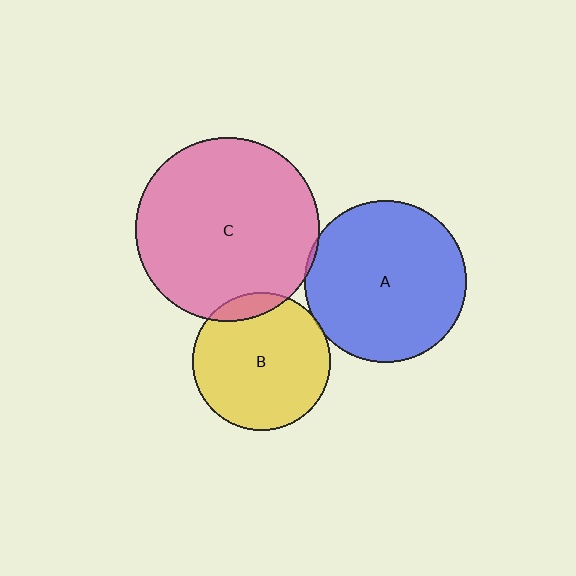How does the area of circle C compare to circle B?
Approximately 1.8 times.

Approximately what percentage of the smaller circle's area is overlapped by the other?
Approximately 10%.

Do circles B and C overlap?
Yes.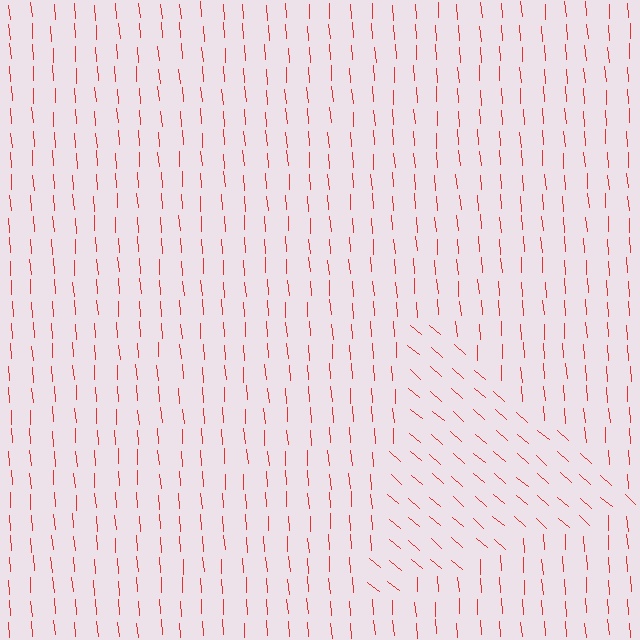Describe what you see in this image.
The image is filled with small red line segments. A triangle region in the image has lines oriented differently from the surrounding lines, creating a visible texture boundary.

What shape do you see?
I see a triangle.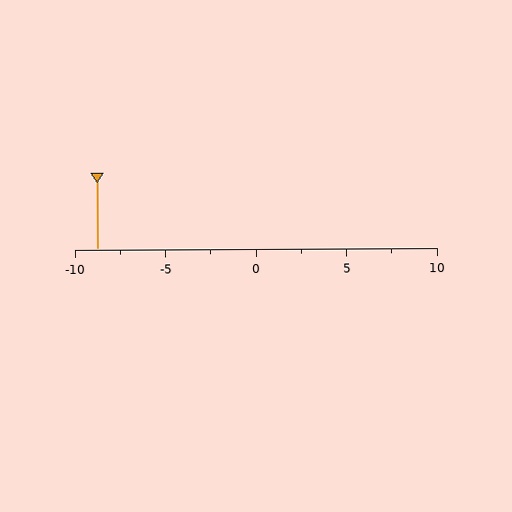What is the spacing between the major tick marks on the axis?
The major ticks are spaced 5 apart.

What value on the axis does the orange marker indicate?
The marker indicates approximately -8.8.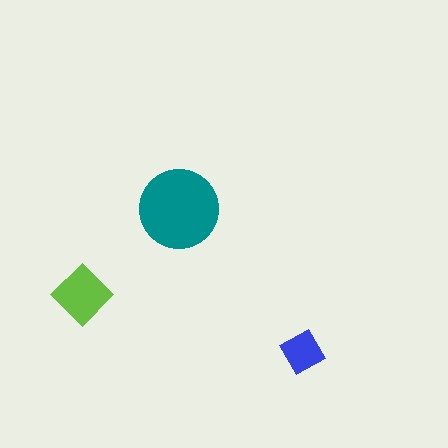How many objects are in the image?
There are 3 objects in the image.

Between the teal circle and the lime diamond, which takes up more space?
The teal circle.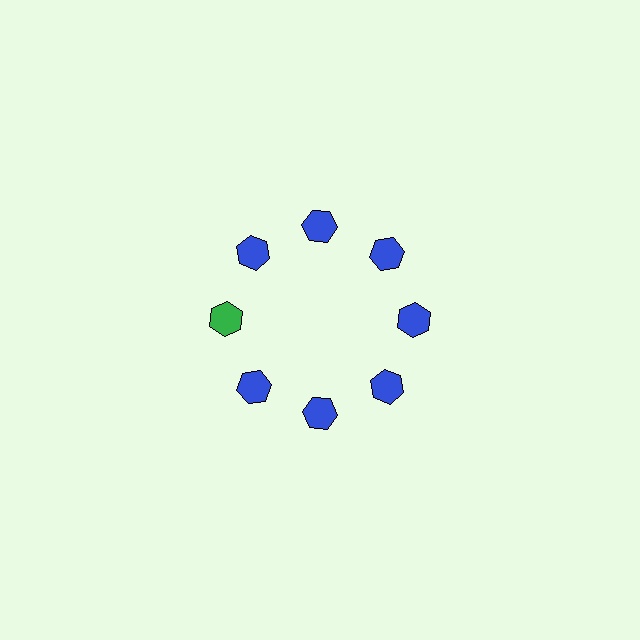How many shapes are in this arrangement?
There are 8 shapes arranged in a ring pattern.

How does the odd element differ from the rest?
It has a different color: green instead of blue.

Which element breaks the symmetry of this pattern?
The green hexagon at roughly the 9 o'clock position breaks the symmetry. All other shapes are blue hexagons.